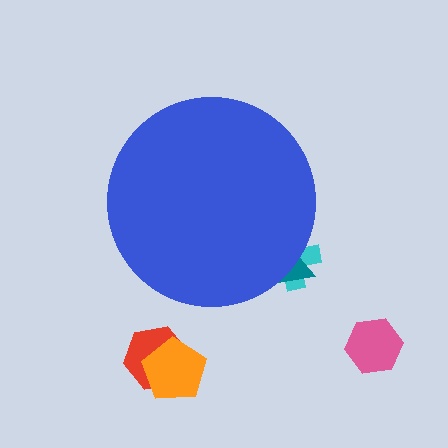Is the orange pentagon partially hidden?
No, the orange pentagon is fully visible.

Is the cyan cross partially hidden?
Yes, the cyan cross is partially hidden behind the blue circle.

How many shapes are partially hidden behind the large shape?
2 shapes are partially hidden.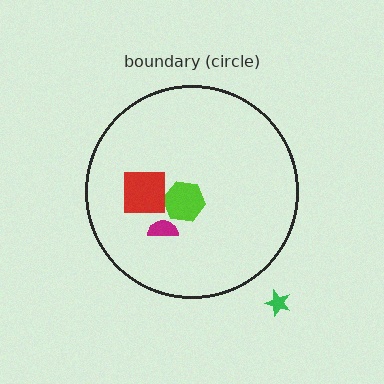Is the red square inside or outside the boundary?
Inside.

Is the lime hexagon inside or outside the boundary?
Inside.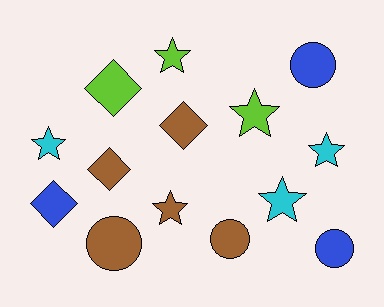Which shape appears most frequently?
Star, with 6 objects.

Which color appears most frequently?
Brown, with 5 objects.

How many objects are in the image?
There are 14 objects.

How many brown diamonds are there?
There are 2 brown diamonds.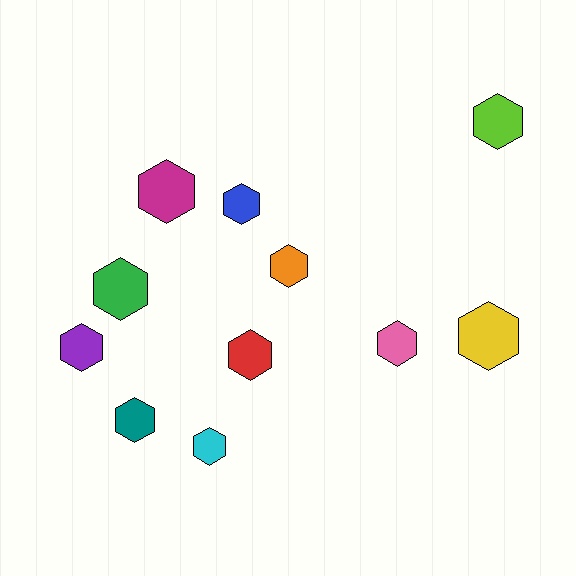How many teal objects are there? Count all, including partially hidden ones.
There is 1 teal object.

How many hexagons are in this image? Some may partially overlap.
There are 11 hexagons.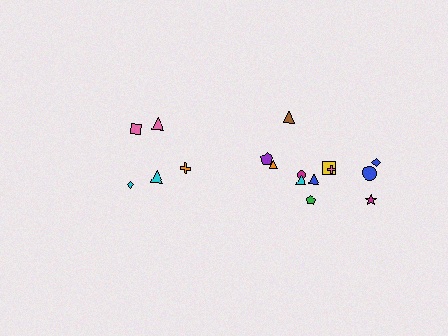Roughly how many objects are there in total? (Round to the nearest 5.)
Roughly 15 objects in total.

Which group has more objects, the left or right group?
The right group.